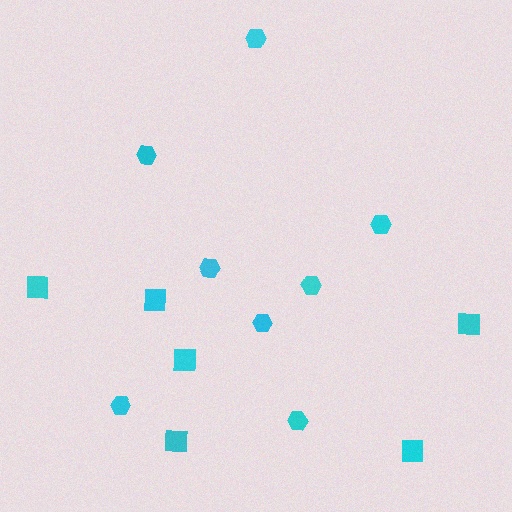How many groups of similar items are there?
There are 2 groups: one group of hexagons (8) and one group of squares (6).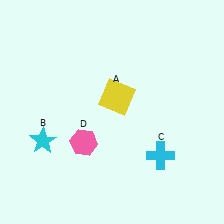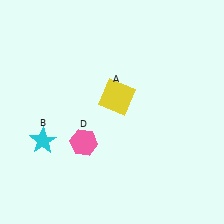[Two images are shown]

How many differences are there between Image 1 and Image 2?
There is 1 difference between the two images.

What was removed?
The cyan cross (C) was removed in Image 2.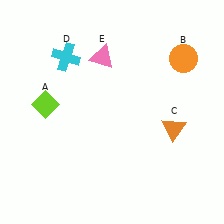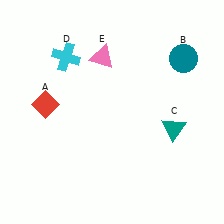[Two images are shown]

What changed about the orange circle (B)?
In Image 1, B is orange. In Image 2, it changed to teal.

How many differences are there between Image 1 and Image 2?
There are 3 differences between the two images.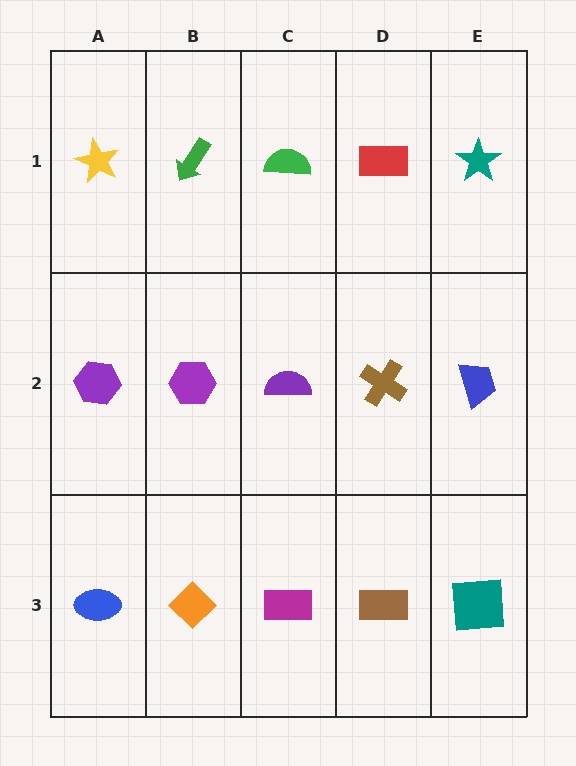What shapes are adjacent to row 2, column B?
A green arrow (row 1, column B), an orange diamond (row 3, column B), a purple hexagon (row 2, column A), a purple semicircle (row 2, column C).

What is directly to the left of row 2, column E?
A brown cross.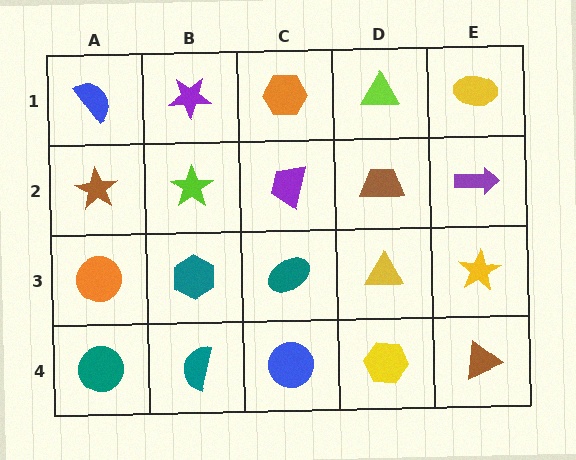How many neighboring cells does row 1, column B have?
3.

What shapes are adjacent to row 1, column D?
A brown trapezoid (row 2, column D), an orange hexagon (row 1, column C), a yellow ellipse (row 1, column E).